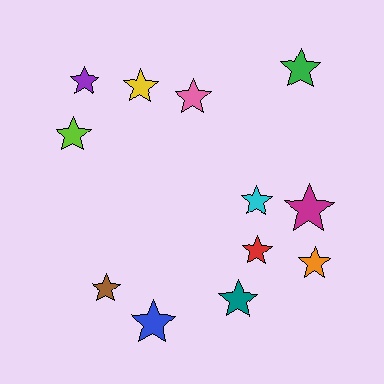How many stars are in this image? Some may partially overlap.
There are 12 stars.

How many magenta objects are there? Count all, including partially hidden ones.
There is 1 magenta object.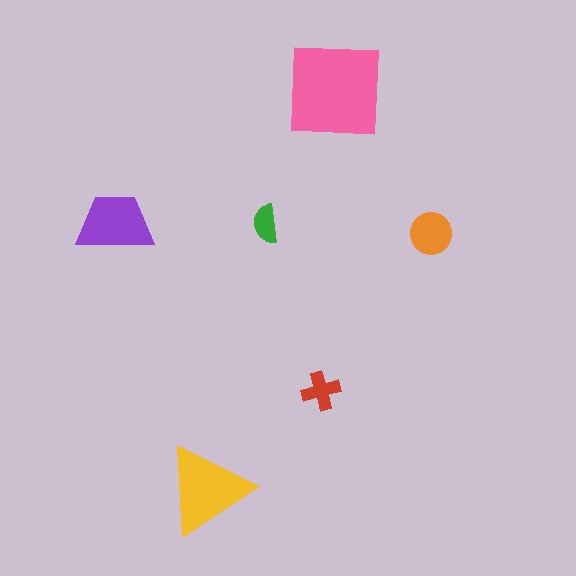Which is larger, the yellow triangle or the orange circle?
The yellow triangle.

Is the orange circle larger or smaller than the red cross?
Larger.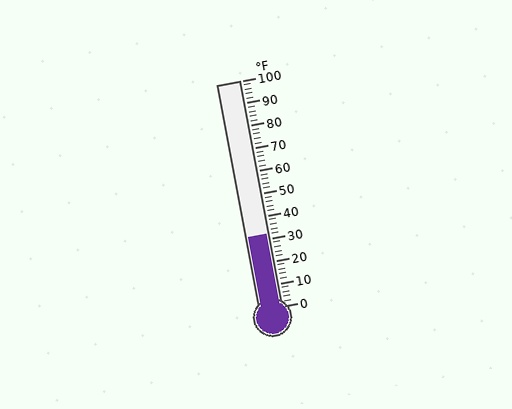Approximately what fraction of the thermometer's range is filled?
The thermometer is filled to approximately 30% of its range.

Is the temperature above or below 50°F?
The temperature is below 50°F.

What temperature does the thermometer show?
The thermometer shows approximately 32°F.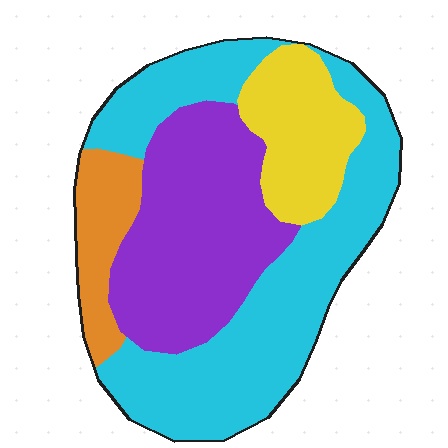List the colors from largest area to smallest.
From largest to smallest: cyan, purple, yellow, orange.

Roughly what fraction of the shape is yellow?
Yellow takes up about one sixth (1/6) of the shape.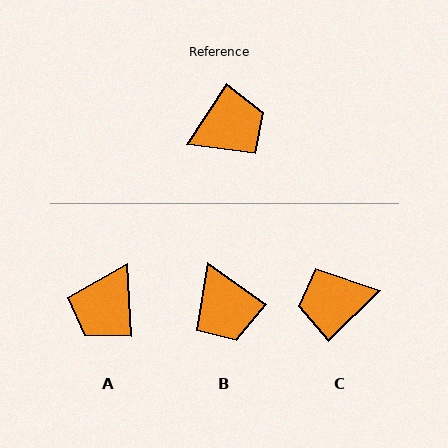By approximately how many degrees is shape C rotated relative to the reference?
Approximately 168 degrees counter-clockwise.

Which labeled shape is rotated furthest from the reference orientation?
C, about 168 degrees away.